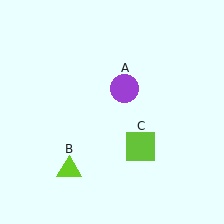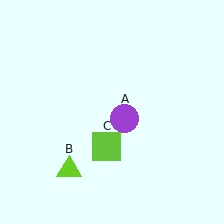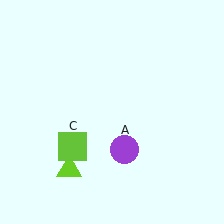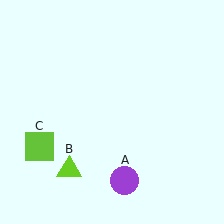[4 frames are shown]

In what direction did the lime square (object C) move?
The lime square (object C) moved left.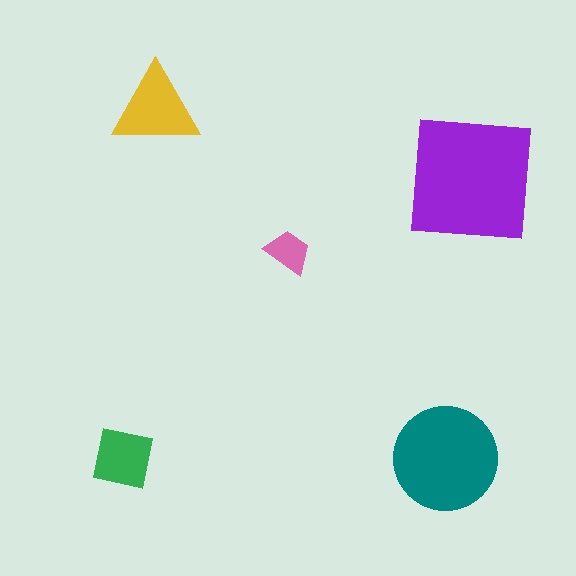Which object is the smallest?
The pink trapezoid.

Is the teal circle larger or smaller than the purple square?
Smaller.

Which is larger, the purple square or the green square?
The purple square.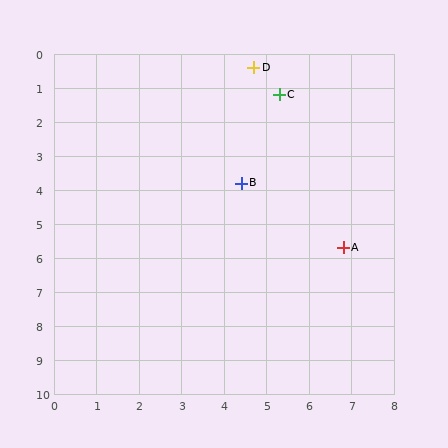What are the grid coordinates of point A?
Point A is at approximately (6.8, 5.7).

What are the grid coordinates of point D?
Point D is at approximately (4.7, 0.4).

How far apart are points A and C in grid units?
Points A and C are about 4.7 grid units apart.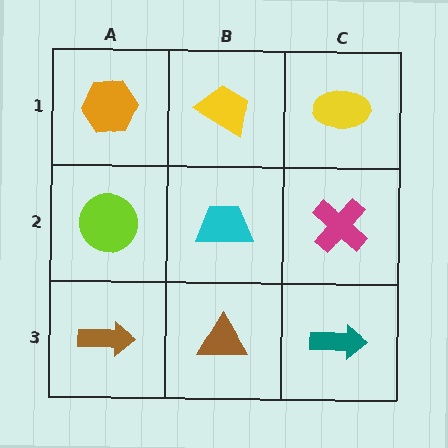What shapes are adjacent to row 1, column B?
A cyan trapezoid (row 2, column B), an orange hexagon (row 1, column A), a yellow ellipse (row 1, column C).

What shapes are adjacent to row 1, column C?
A magenta cross (row 2, column C), a yellow trapezoid (row 1, column B).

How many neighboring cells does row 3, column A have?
2.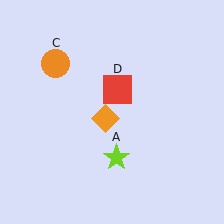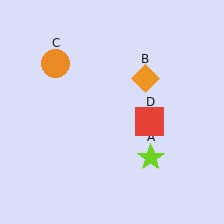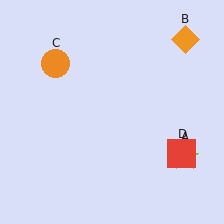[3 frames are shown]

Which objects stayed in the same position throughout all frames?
Orange circle (object C) remained stationary.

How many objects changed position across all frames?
3 objects changed position: lime star (object A), orange diamond (object B), red square (object D).